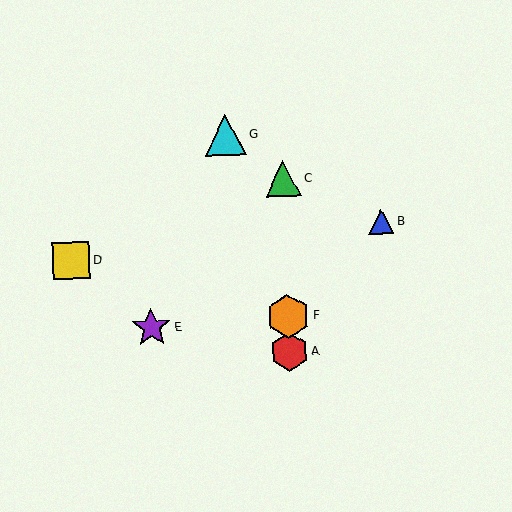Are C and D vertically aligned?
No, C is at x≈283 and D is at x≈72.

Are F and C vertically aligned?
Yes, both are at x≈288.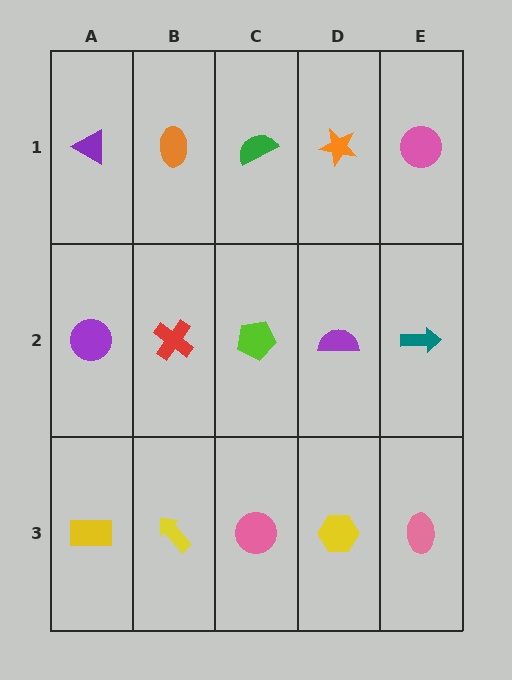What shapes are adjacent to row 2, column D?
An orange star (row 1, column D), a yellow hexagon (row 3, column D), a lime pentagon (row 2, column C), a teal arrow (row 2, column E).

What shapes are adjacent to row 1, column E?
A teal arrow (row 2, column E), an orange star (row 1, column D).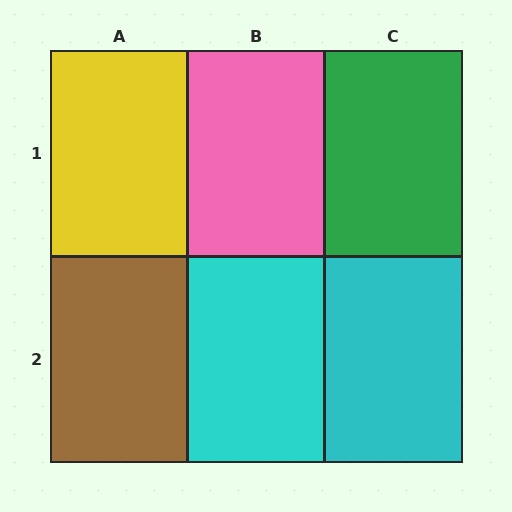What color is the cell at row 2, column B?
Cyan.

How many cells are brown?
1 cell is brown.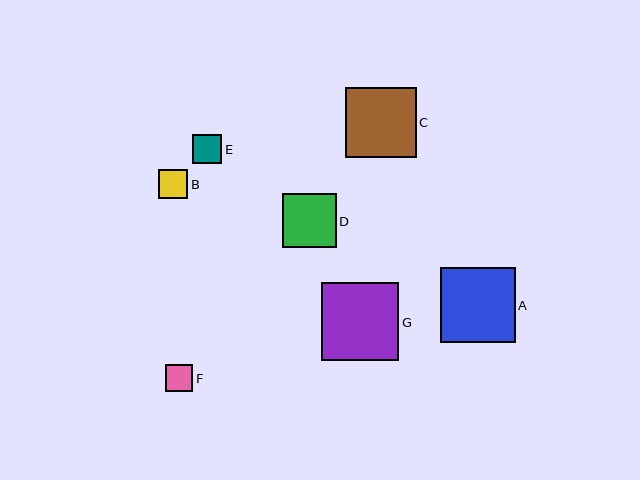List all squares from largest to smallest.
From largest to smallest: G, A, C, D, E, B, F.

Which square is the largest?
Square G is the largest with a size of approximately 78 pixels.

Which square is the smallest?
Square F is the smallest with a size of approximately 27 pixels.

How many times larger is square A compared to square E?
Square A is approximately 2.5 times the size of square E.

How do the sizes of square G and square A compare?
Square G and square A are approximately the same size.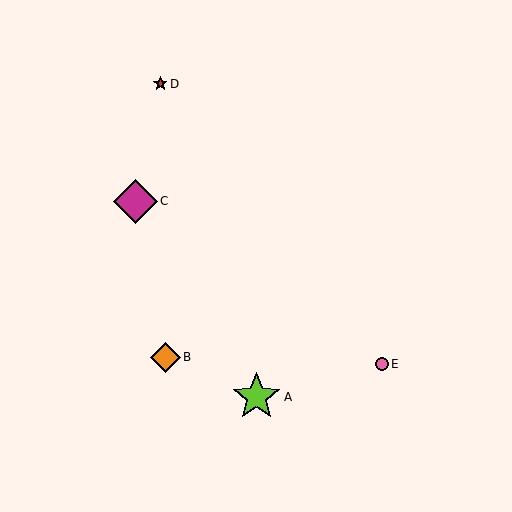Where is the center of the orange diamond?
The center of the orange diamond is at (165, 357).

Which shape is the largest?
The lime star (labeled A) is the largest.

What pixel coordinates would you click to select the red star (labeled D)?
Click at (160, 84) to select the red star D.